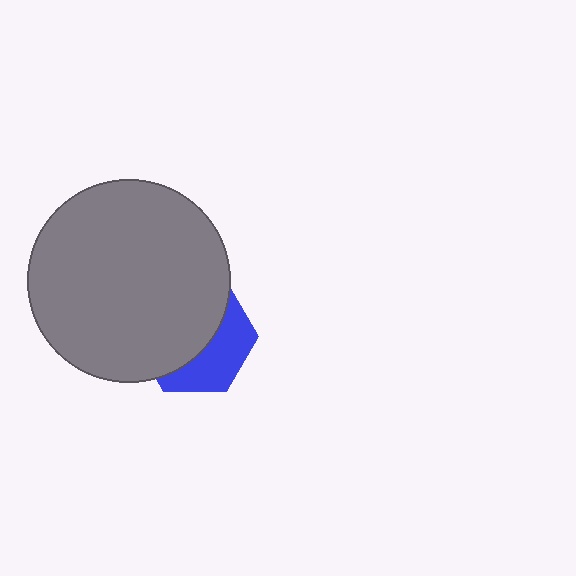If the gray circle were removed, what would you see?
You would see the complete blue hexagon.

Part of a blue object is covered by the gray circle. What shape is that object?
It is a hexagon.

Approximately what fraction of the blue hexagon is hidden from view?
Roughly 61% of the blue hexagon is hidden behind the gray circle.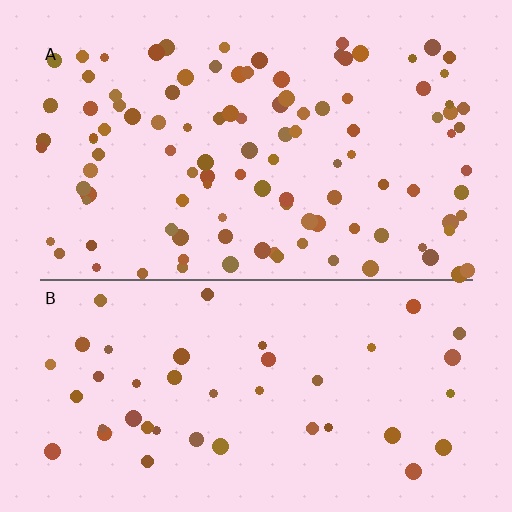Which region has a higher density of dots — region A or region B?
A (the top).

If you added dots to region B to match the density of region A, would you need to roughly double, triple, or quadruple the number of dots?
Approximately triple.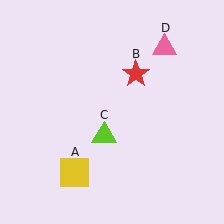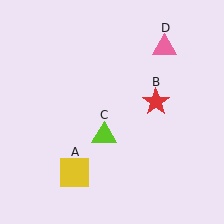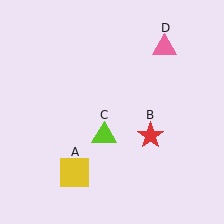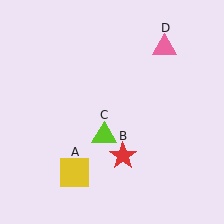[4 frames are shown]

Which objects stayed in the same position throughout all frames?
Yellow square (object A) and lime triangle (object C) and pink triangle (object D) remained stationary.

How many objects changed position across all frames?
1 object changed position: red star (object B).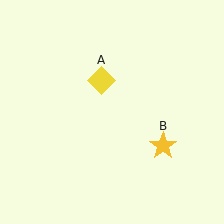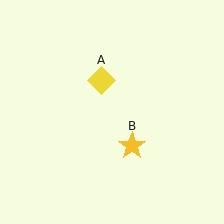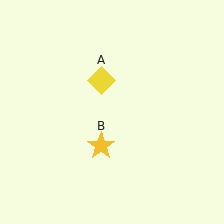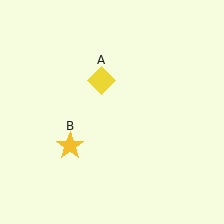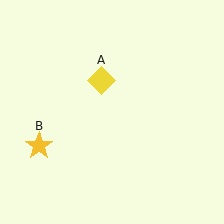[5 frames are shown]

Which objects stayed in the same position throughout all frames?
Yellow diamond (object A) remained stationary.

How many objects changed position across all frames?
1 object changed position: yellow star (object B).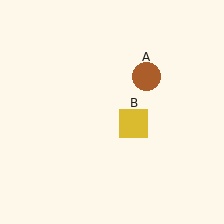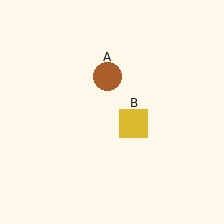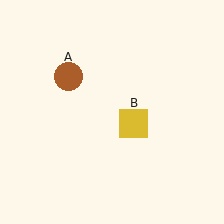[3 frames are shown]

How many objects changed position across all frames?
1 object changed position: brown circle (object A).